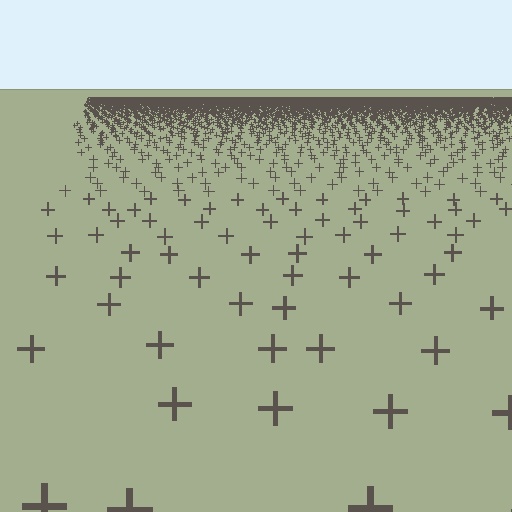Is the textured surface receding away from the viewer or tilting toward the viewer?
The surface is receding away from the viewer. Texture elements get smaller and denser toward the top.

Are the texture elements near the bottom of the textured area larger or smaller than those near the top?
Larger. Near the bottom, elements are closer to the viewer and appear at a bigger on-screen size.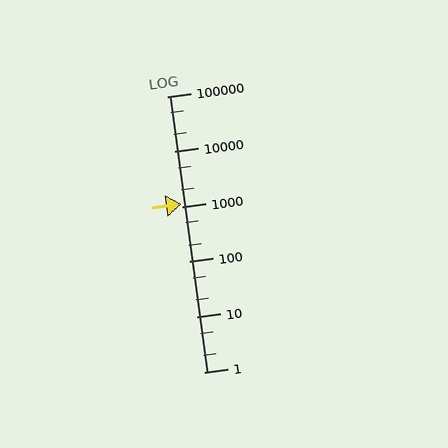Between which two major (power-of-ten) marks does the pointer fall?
The pointer is between 1000 and 10000.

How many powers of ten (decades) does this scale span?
The scale spans 5 decades, from 1 to 100000.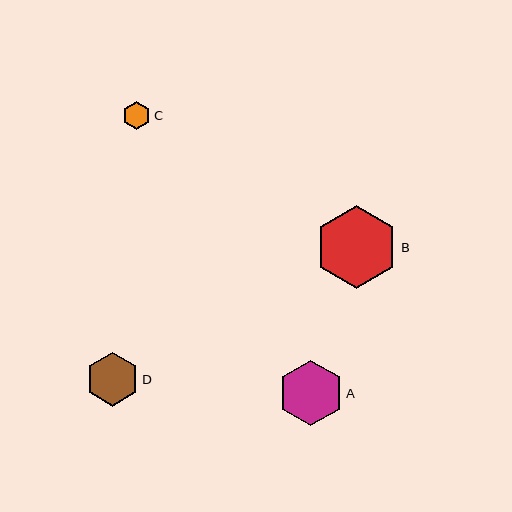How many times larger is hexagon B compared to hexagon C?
Hexagon B is approximately 2.9 times the size of hexagon C.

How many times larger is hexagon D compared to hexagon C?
Hexagon D is approximately 1.9 times the size of hexagon C.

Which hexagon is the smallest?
Hexagon C is the smallest with a size of approximately 28 pixels.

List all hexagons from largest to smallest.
From largest to smallest: B, A, D, C.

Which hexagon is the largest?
Hexagon B is the largest with a size of approximately 83 pixels.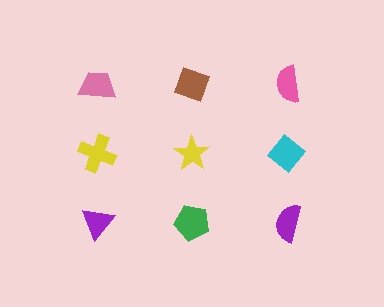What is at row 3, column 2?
A green pentagon.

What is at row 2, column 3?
A cyan diamond.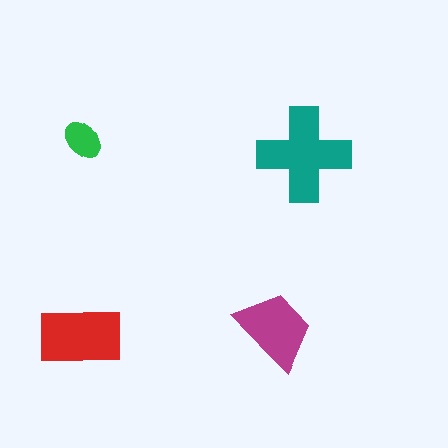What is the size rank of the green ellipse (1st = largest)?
4th.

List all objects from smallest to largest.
The green ellipse, the magenta trapezoid, the red rectangle, the teal cross.